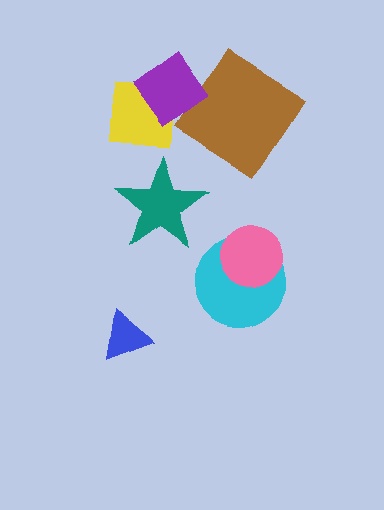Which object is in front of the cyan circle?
The pink circle is in front of the cyan circle.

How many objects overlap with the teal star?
0 objects overlap with the teal star.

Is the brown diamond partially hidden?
Yes, it is partially covered by another shape.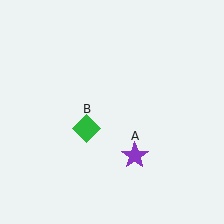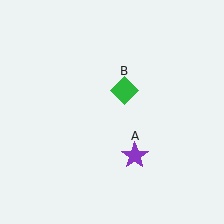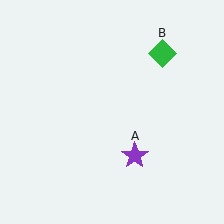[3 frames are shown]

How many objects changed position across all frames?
1 object changed position: green diamond (object B).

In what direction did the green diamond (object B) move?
The green diamond (object B) moved up and to the right.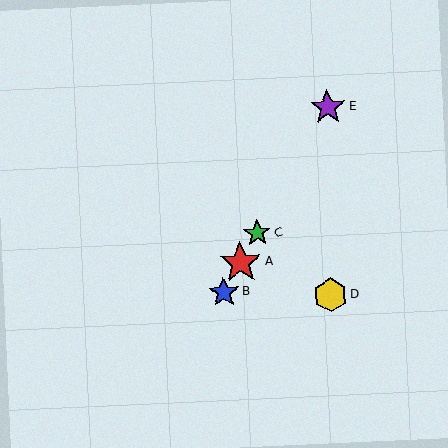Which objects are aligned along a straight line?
Objects A, B, C, E are aligned along a straight line.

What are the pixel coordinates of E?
Object E is at (328, 107).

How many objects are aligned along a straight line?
4 objects (A, B, C, E) are aligned along a straight line.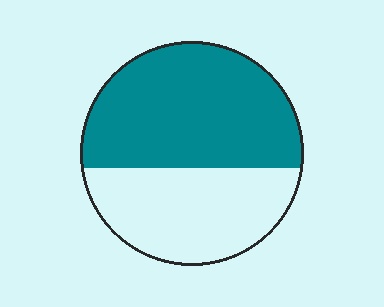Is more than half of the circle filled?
Yes.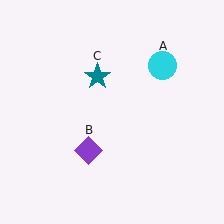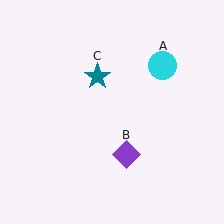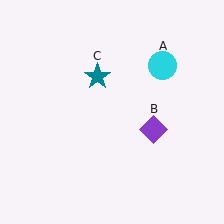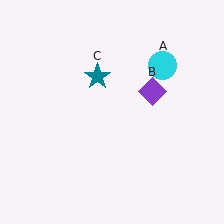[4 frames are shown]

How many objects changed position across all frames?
1 object changed position: purple diamond (object B).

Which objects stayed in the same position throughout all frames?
Cyan circle (object A) and teal star (object C) remained stationary.